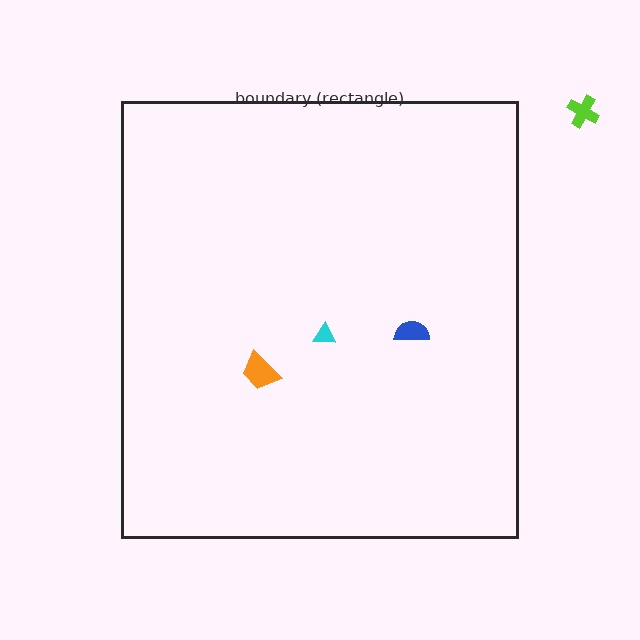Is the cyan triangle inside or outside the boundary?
Inside.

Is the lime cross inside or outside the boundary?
Outside.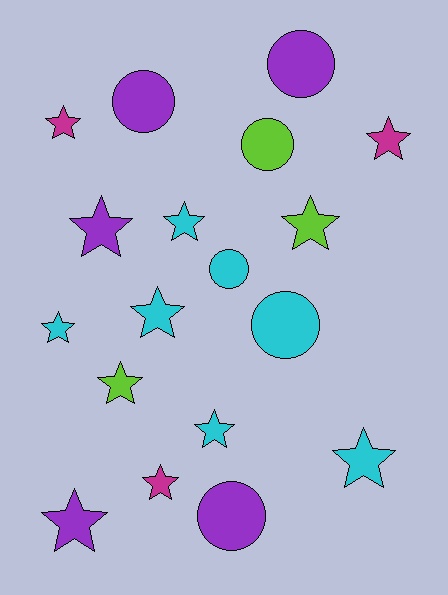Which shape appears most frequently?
Star, with 12 objects.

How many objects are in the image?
There are 18 objects.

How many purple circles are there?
There are 3 purple circles.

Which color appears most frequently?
Cyan, with 7 objects.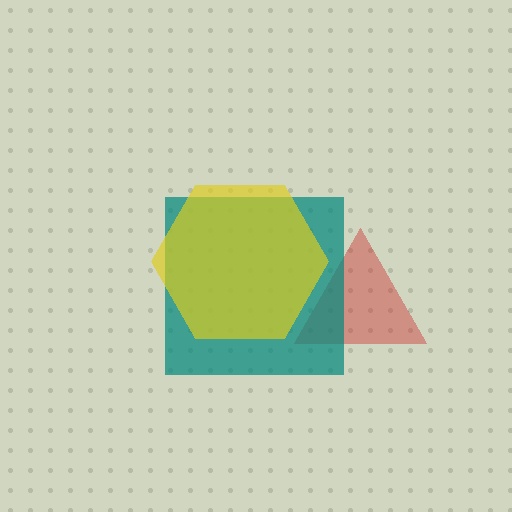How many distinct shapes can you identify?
There are 3 distinct shapes: a red triangle, a teal square, a yellow hexagon.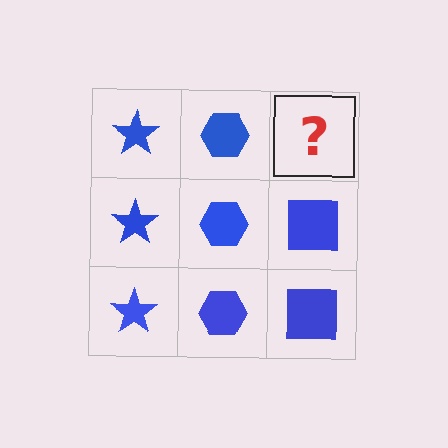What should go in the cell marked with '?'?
The missing cell should contain a blue square.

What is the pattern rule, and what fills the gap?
The rule is that each column has a consistent shape. The gap should be filled with a blue square.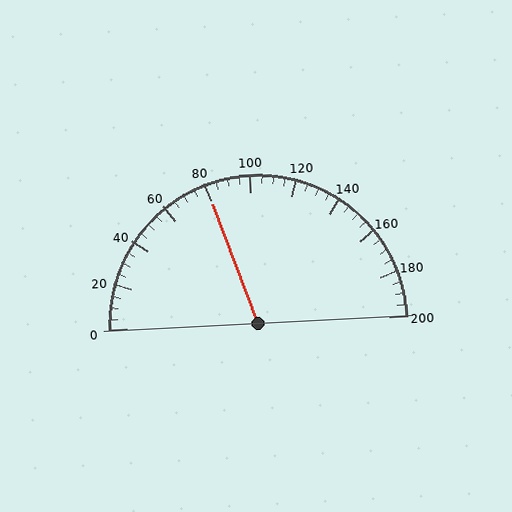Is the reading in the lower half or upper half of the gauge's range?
The reading is in the lower half of the range (0 to 200).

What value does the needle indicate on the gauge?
The needle indicates approximately 80.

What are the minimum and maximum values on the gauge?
The gauge ranges from 0 to 200.